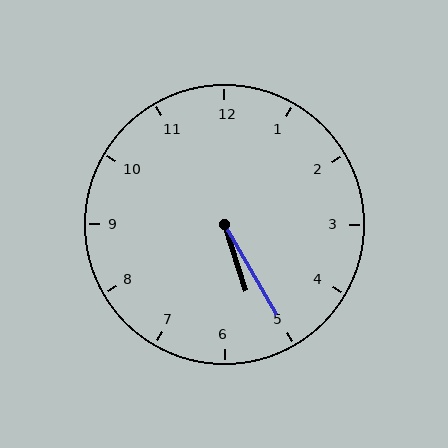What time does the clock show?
5:25.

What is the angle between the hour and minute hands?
Approximately 12 degrees.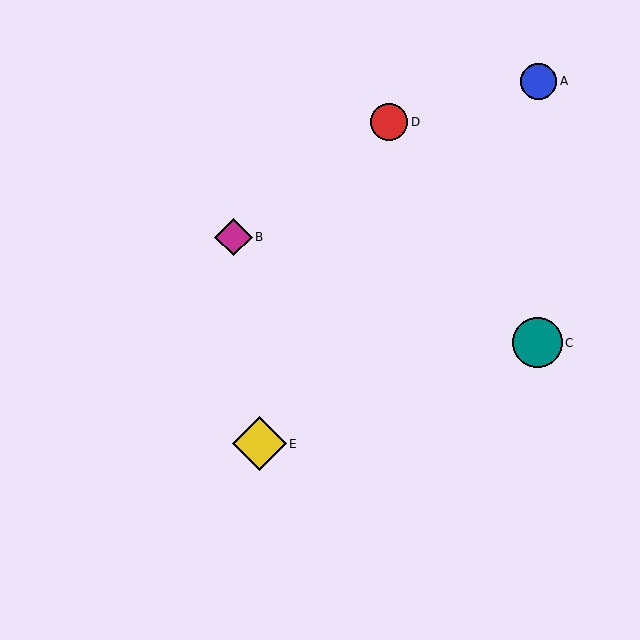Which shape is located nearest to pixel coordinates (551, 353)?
The teal circle (labeled C) at (538, 343) is nearest to that location.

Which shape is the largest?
The yellow diamond (labeled E) is the largest.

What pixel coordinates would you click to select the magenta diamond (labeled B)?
Click at (233, 237) to select the magenta diamond B.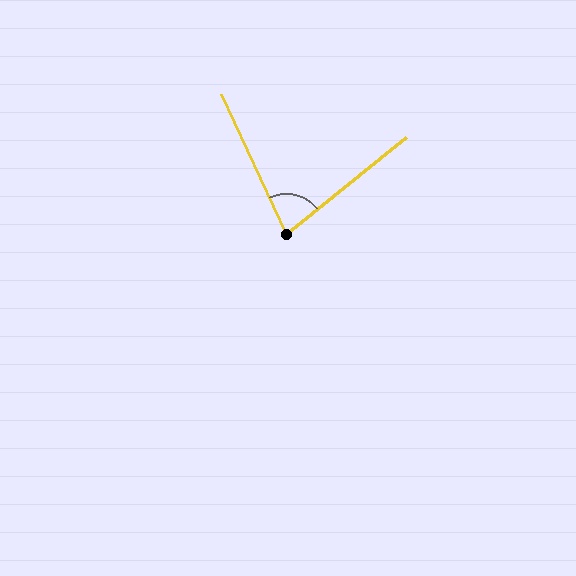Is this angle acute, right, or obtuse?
It is acute.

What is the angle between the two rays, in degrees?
Approximately 76 degrees.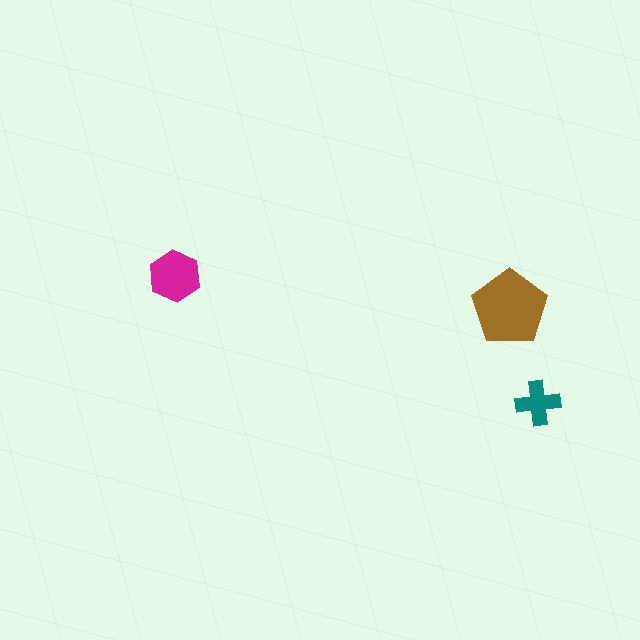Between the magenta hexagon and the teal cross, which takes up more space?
The magenta hexagon.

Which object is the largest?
The brown pentagon.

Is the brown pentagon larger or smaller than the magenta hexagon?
Larger.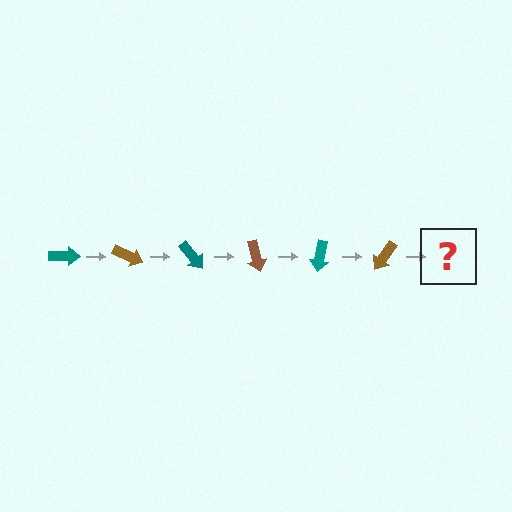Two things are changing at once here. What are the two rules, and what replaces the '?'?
The two rules are that it rotates 25 degrees each step and the color cycles through teal and brown. The '?' should be a teal arrow, rotated 150 degrees from the start.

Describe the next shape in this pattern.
It should be a teal arrow, rotated 150 degrees from the start.